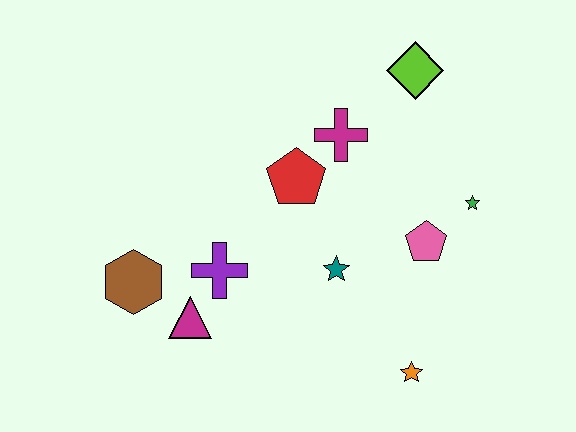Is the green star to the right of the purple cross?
Yes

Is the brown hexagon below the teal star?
Yes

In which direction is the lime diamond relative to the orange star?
The lime diamond is above the orange star.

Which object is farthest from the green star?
The brown hexagon is farthest from the green star.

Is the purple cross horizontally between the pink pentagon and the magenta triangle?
Yes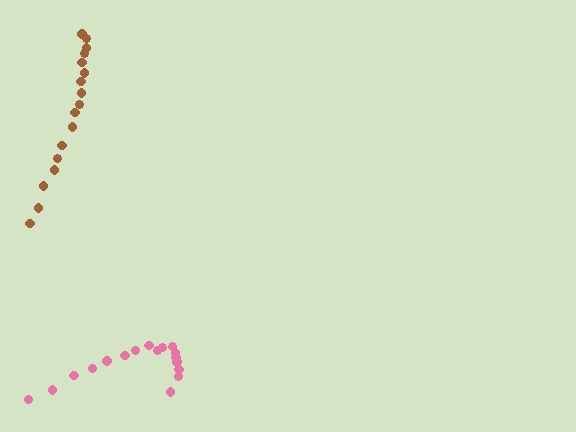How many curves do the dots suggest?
There are 2 distinct paths.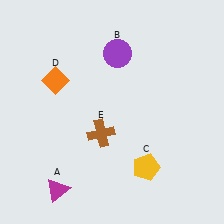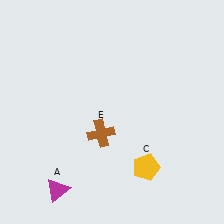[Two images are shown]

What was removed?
The purple circle (B), the orange diamond (D) were removed in Image 2.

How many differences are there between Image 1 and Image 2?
There are 2 differences between the two images.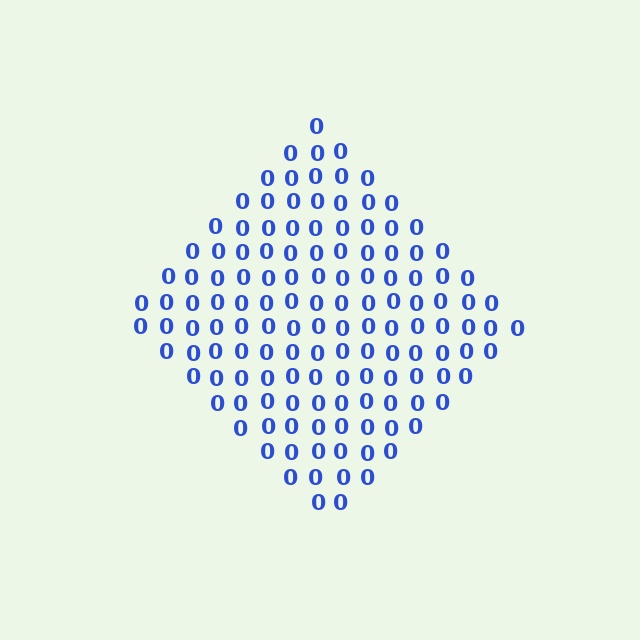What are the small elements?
The small elements are digit 0's.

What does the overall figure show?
The overall figure shows a diamond.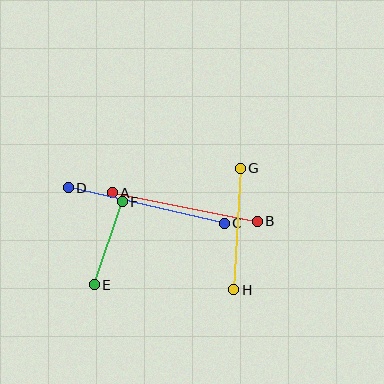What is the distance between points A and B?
The distance is approximately 148 pixels.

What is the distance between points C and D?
The distance is approximately 160 pixels.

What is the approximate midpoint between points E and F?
The midpoint is at approximately (108, 243) pixels.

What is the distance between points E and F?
The distance is approximately 87 pixels.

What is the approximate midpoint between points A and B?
The midpoint is at approximately (185, 207) pixels.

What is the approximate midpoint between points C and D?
The midpoint is at approximately (146, 206) pixels.